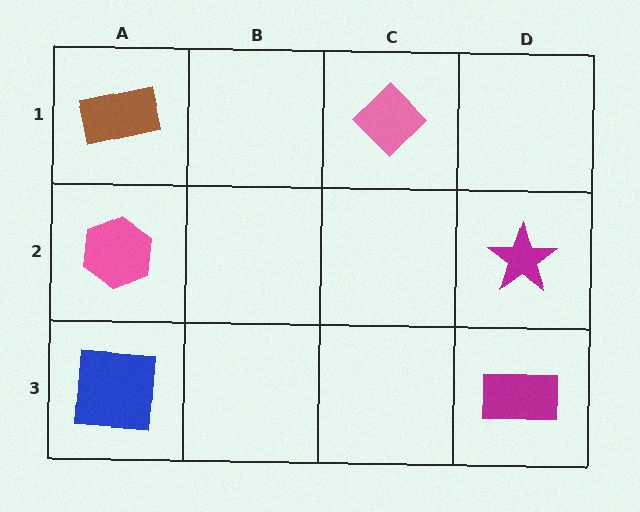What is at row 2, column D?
A magenta star.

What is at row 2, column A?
A pink hexagon.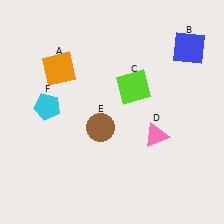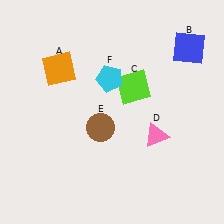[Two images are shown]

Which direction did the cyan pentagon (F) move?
The cyan pentagon (F) moved right.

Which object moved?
The cyan pentagon (F) moved right.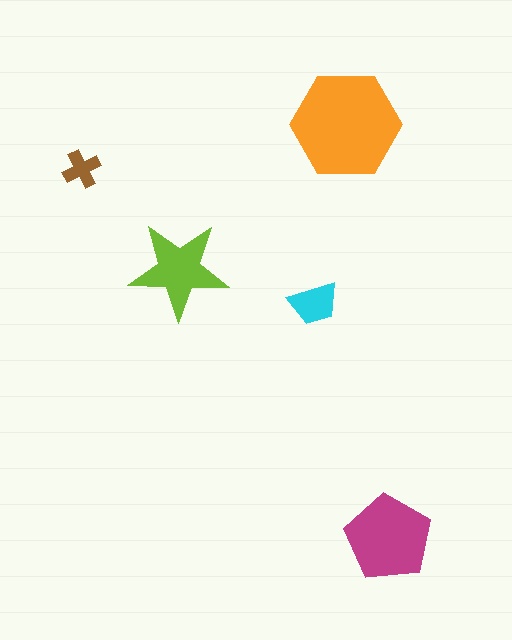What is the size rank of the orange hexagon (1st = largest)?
1st.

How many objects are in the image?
There are 5 objects in the image.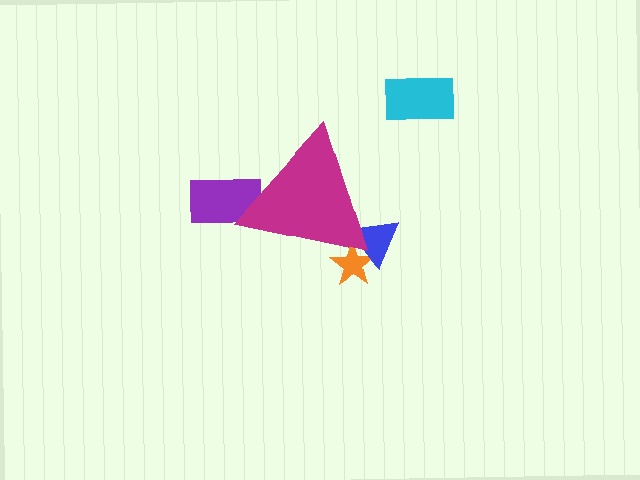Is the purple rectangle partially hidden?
Yes, the purple rectangle is partially hidden behind the magenta triangle.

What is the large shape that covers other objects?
A magenta triangle.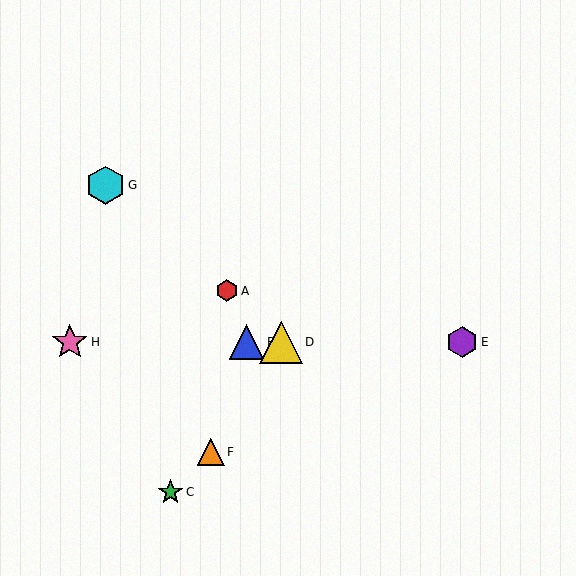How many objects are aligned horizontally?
4 objects (B, D, E, H) are aligned horizontally.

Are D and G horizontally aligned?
No, D is at y≈342 and G is at y≈185.